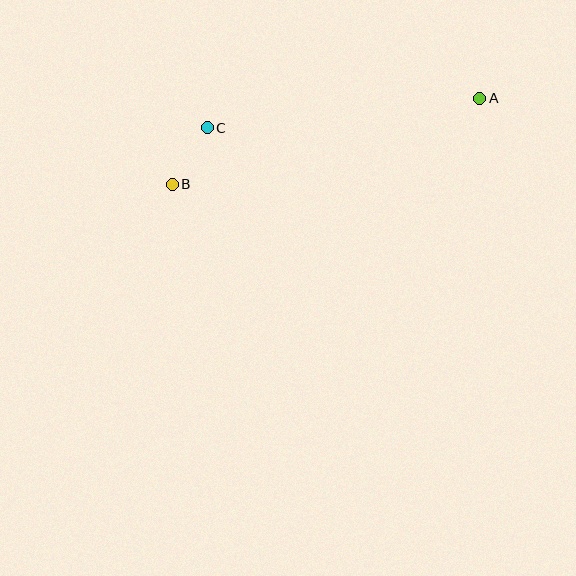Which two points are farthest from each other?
Points A and B are farthest from each other.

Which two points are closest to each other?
Points B and C are closest to each other.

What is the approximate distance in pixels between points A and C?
The distance between A and C is approximately 274 pixels.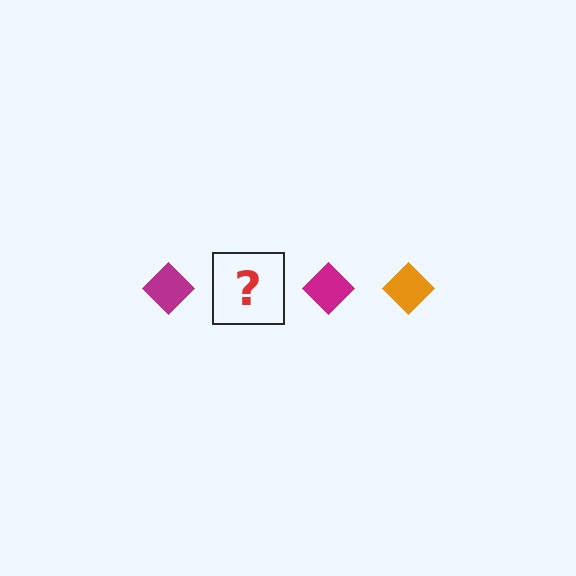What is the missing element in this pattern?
The missing element is an orange diamond.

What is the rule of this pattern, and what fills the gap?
The rule is that the pattern cycles through magenta, orange diamonds. The gap should be filled with an orange diamond.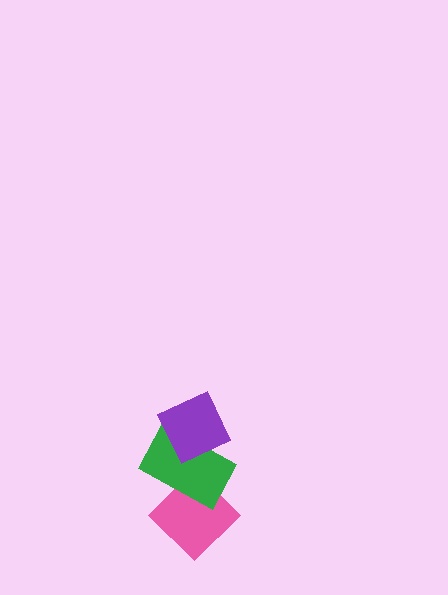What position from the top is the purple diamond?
The purple diamond is 1st from the top.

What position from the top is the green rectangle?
The green rectangle is 2nd from the top.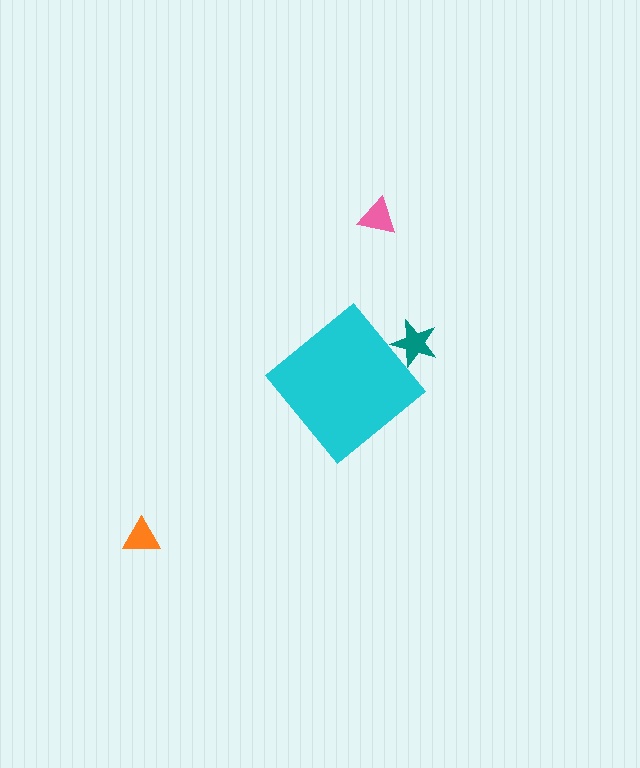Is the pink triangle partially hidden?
No, the pink triangle is fully visible.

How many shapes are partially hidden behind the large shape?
1 shape is partially hidden.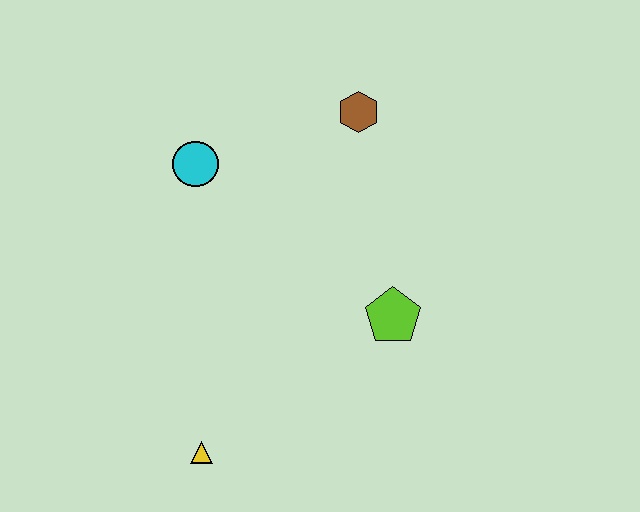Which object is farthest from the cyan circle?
The yellow triangle is farthest from the cyan circle.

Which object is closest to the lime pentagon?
The brown hexagon is closest to the lime pentagon.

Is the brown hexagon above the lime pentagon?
Yes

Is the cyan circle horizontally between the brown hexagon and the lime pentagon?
No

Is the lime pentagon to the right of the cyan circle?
Yes